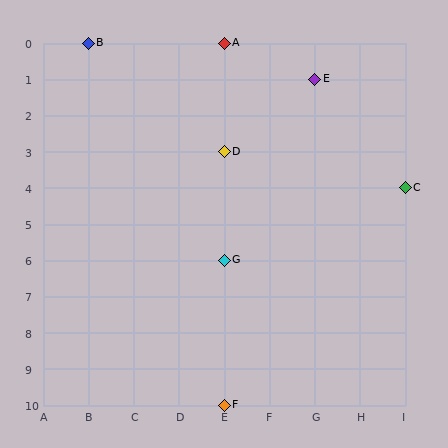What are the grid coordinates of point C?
Point C is at grid coordinates (I, 4).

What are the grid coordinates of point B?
Point B is at grid coordinates (B, 0).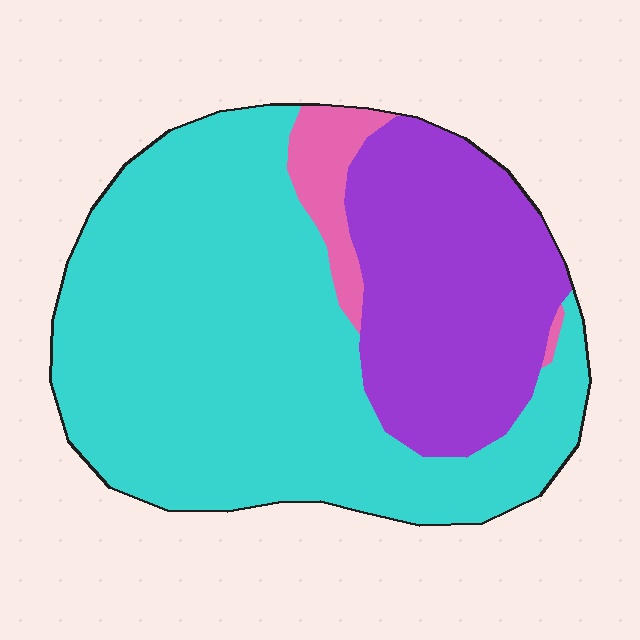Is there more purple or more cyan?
Cyan.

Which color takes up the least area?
Pink, at roughly 5%.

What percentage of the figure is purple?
Purple takes up about one third (1/3) of the figure.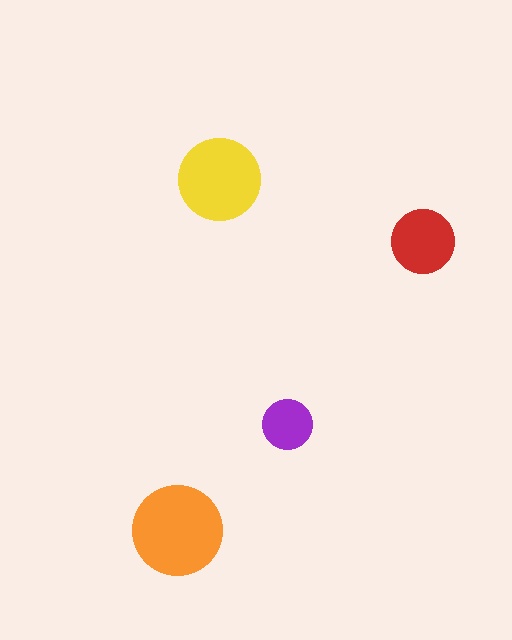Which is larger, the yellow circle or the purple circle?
The yellow one.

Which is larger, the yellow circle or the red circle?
The yellow one.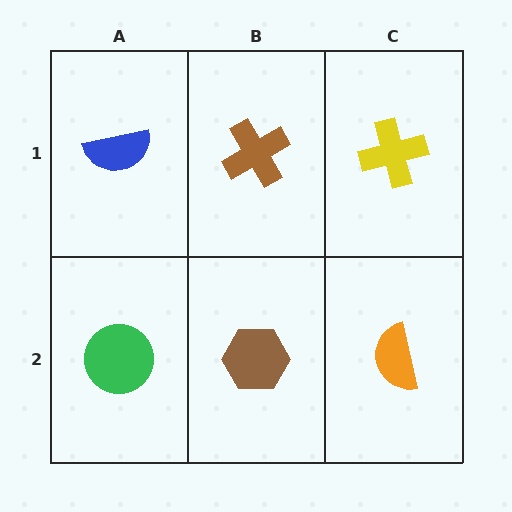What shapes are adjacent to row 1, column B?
A brown hexagon (row 2, column B), a blue semicircle (row 1, column A), a yellow cross (row 1, column C).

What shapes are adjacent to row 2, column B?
A brown cross (row 1, column B), a green circle (row 2, column A), an orange semicircle (row 2, column C).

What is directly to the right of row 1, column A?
A brown cross.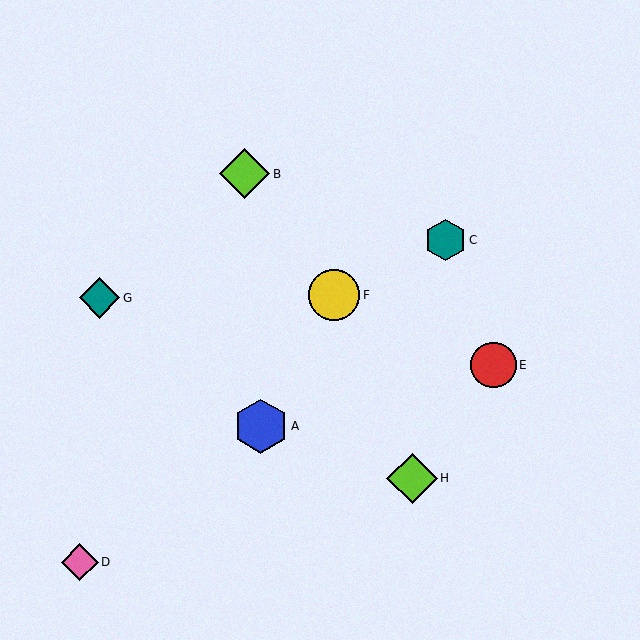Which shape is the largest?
The blue hexagon (labeled A) is the largest.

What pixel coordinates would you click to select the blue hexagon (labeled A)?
Click at (261, 426) to select the blue hexagon A.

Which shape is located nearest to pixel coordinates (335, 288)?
The yellow circle (labeled F) at (334, 295) is nearest to that location.